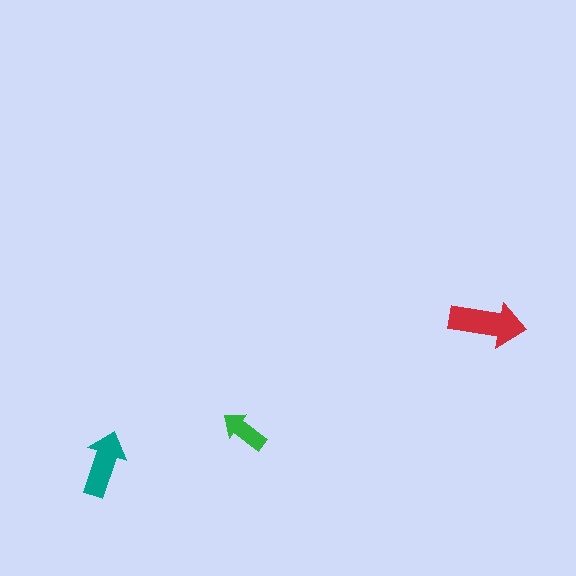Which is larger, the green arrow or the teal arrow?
The teal one.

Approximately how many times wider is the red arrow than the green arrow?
About 1.5 times wider.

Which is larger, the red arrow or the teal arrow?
The red one.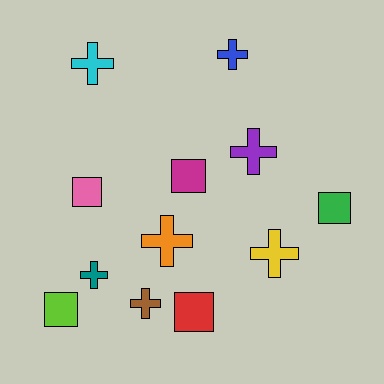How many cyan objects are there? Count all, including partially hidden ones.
There is 1 cyan object.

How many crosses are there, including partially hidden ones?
There are 7 crosses.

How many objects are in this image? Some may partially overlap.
There are 12 objects.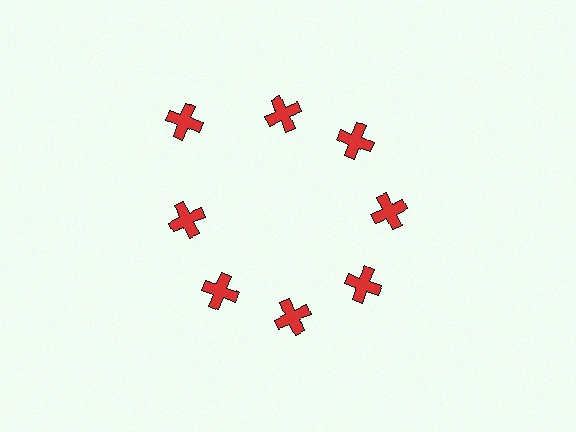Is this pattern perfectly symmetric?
No. The 8 red crosses are arranged in a ring, but one element near the 10 o'clock position is pushed outward from the center, breaking the 8-fold rotational symmetry.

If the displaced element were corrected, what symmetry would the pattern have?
It would have 8-fold rotational symmetry — the pattern would map onto itself every 45 degrees.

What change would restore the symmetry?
The symmetry would be restored by moving it inward, back onto the ring so that all 8 crosses sit at equal angles and equal distance from the center.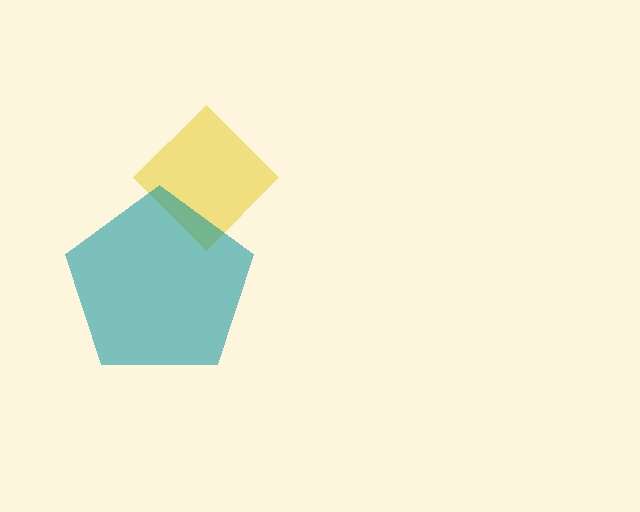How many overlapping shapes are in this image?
There are 2 overlapping shapes in the image.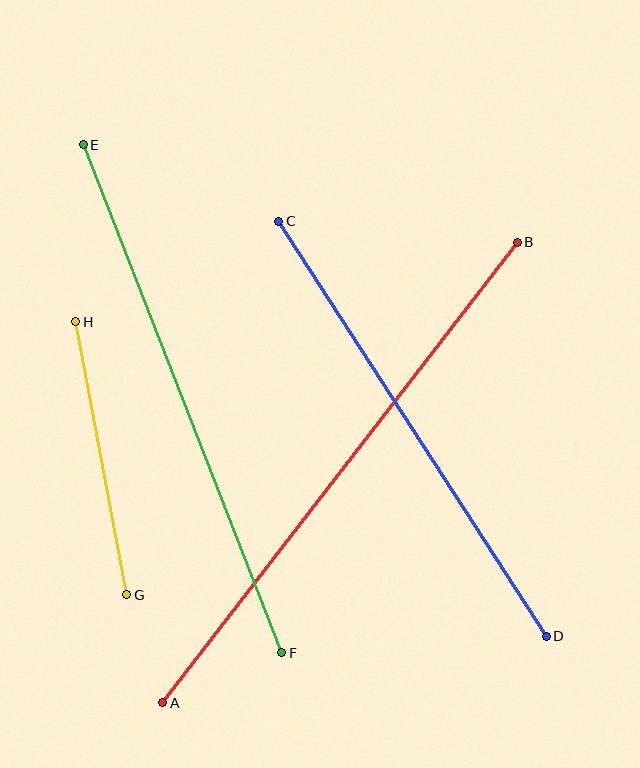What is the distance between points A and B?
The distance is approximately 581 pixels.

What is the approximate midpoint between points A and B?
The midpoint is at approximately (340, 472) pixels.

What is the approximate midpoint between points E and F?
The midpoint is at approximately (183, 399) pixels.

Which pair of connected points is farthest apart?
Points A and B are farthest apart.